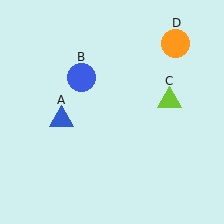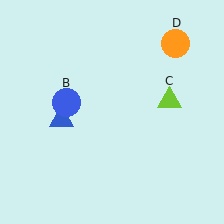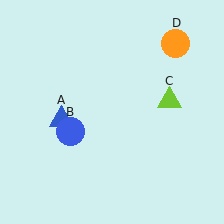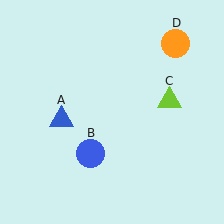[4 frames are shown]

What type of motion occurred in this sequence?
The blue circle (object B) rotated counterclockwise around the center of the scene.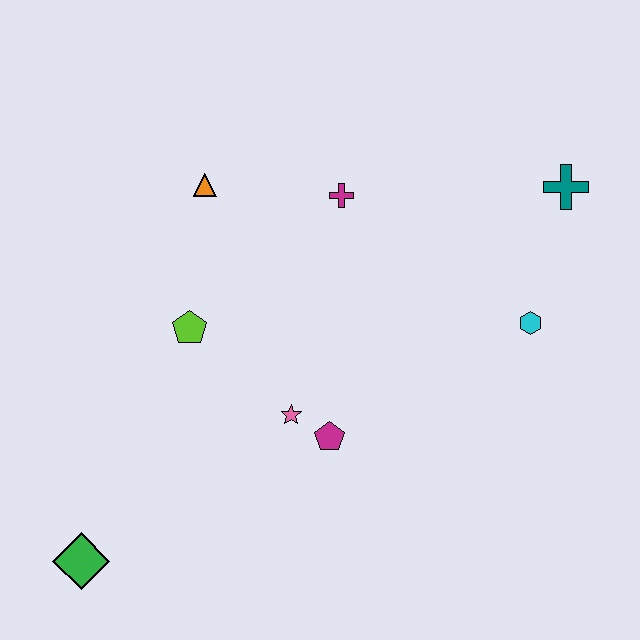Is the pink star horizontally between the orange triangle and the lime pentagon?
No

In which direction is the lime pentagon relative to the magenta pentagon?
The lime pentagon is to the left of the magenta pentagon.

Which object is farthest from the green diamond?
The teal cross is farthest from the green diamond.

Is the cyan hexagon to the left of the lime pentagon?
No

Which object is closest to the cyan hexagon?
The teal cross is closest to the cyan hexagon.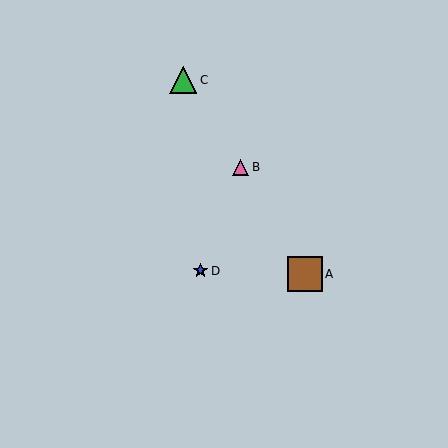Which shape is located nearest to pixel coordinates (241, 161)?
The pink triangle (labeled B) at (241, 167) is nearest to that location.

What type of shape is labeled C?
Shape C is a green triangle.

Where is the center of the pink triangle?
The center of the pink triangle is at (241, 167).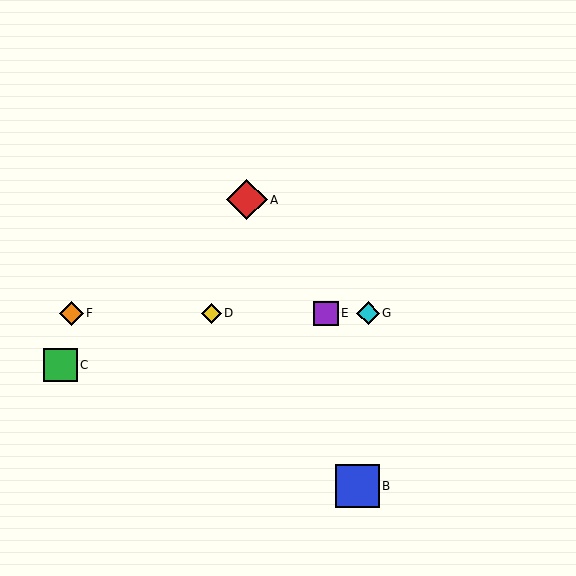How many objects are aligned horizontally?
4 objects (D, E, F, G) are aligned horizontally.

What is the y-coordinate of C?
Object C is at y≈365.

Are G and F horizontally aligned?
Yes, both are at y≈313.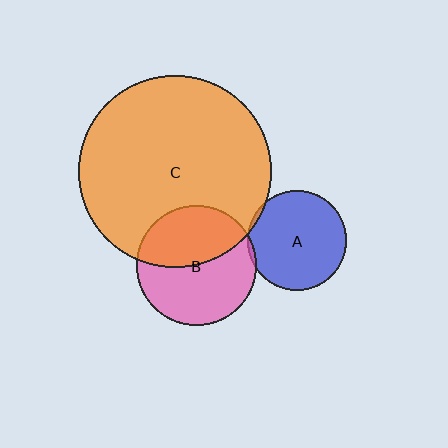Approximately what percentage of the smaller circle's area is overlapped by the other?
Approximately 5%.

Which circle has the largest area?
Circle C (orange).